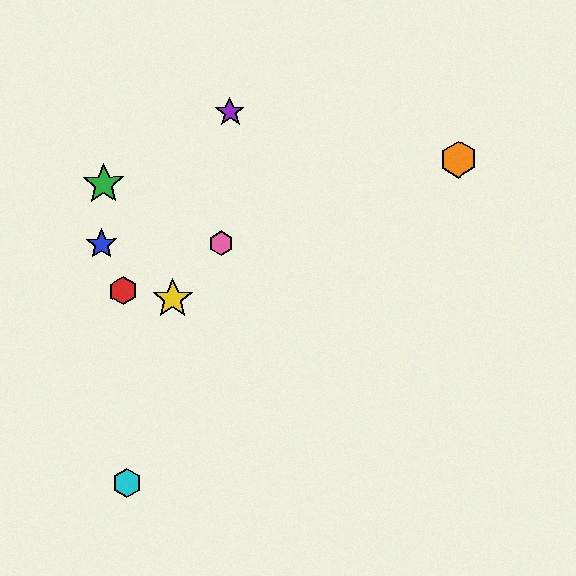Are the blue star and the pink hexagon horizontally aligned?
Yes, both are at y≈244.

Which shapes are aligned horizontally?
The blue star, the pink hexagon are aligned horizontally.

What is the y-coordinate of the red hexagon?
The red hexagon is at y≈291.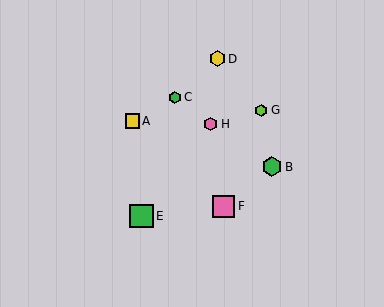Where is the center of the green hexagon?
The center of the green hexagon is at (175, 97).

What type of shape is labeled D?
Shape D is a yellow hexagon.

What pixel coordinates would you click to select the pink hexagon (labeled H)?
Click at (211, 124) to select the pink hexagon H.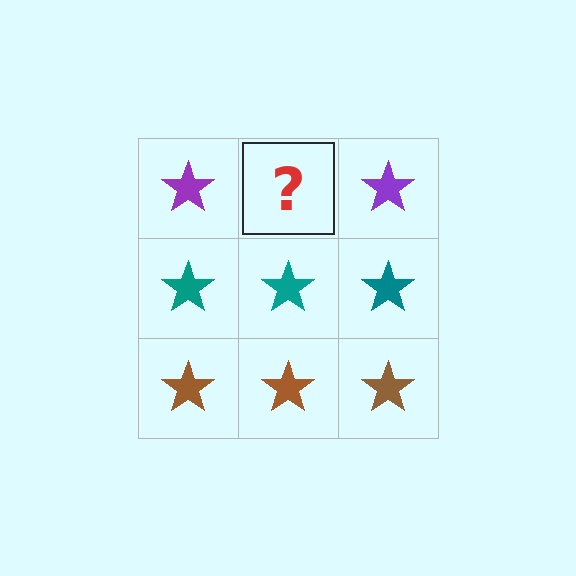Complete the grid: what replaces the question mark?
The question mark should be replaced with a purple star.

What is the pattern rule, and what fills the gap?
The rule is that each row has a consistent color. The gap should be filled with a purple star.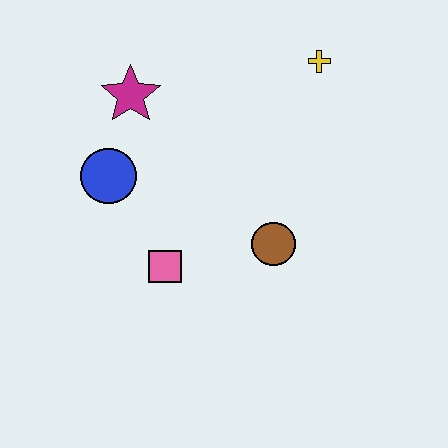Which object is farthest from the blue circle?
The yellow cross is farthest from the blue circle.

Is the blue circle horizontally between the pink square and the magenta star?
No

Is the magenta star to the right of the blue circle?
Yes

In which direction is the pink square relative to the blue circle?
The pink square is below the blue circle.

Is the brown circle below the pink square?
No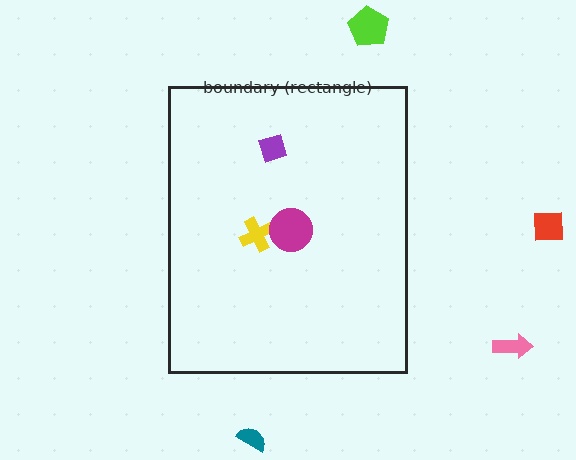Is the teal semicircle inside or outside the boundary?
Outside.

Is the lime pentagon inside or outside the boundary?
Outside.